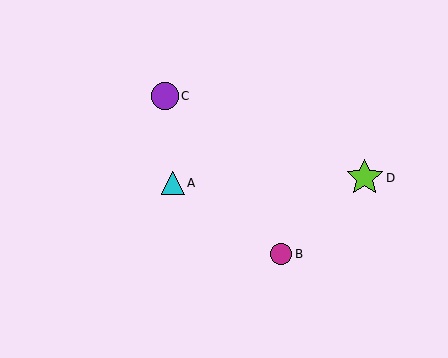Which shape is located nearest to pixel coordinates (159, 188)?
The cyan triangle (labeled A) at (173, 183) is nearest to that location.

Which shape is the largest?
The lime star (labeled D) is the largest.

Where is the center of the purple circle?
The center of the purple circle is at (165, 96).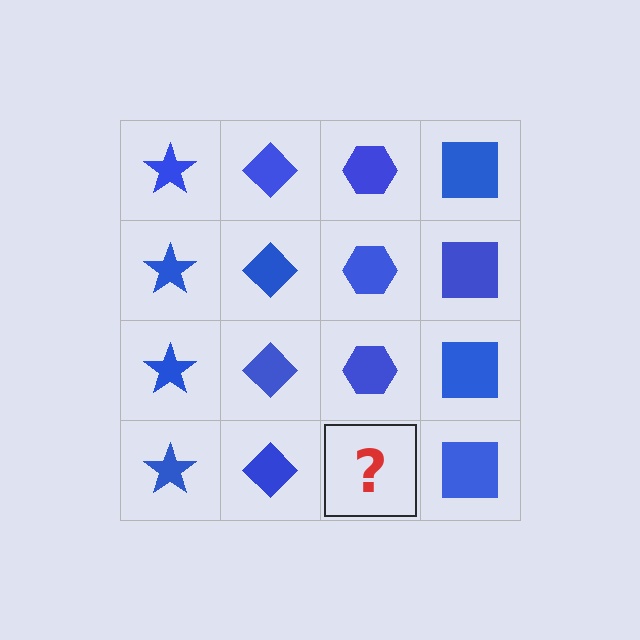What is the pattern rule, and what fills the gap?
The rule is that each column has a consistent shape. The gap should be filled with a blue hexagon.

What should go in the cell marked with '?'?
The missing cell should contain a blue hexagon.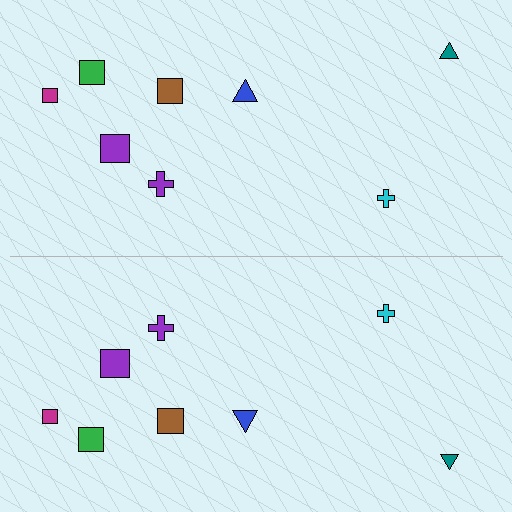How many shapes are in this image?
There are 16 shapes in this image.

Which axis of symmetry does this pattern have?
The pattern has a horizontal axis of symmetry running through the center of the image.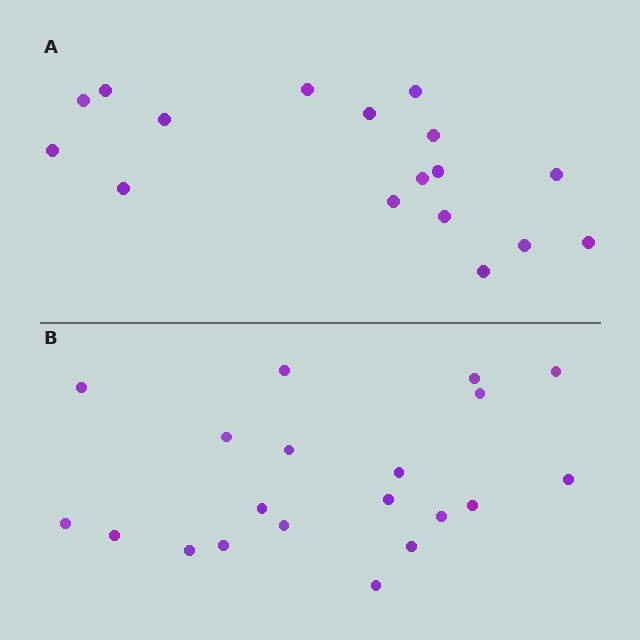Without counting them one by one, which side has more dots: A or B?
Region B (the bottom region) has more dots.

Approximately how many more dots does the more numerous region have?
Region B has just a few more — roughly 2 or 3 more dots than region A.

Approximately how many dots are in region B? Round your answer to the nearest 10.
About 20 dots.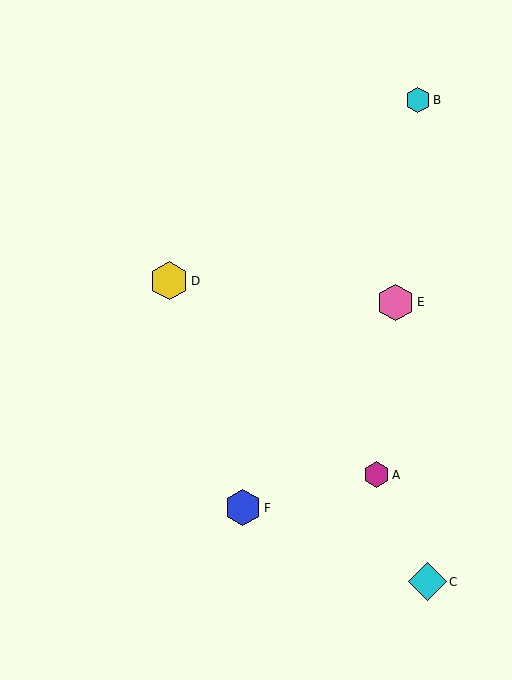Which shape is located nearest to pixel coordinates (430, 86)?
The cyan hexagon (labeled B) at (418, 100) is nearest to that location.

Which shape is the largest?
The yellow hexagon (labeled D) is the largest.